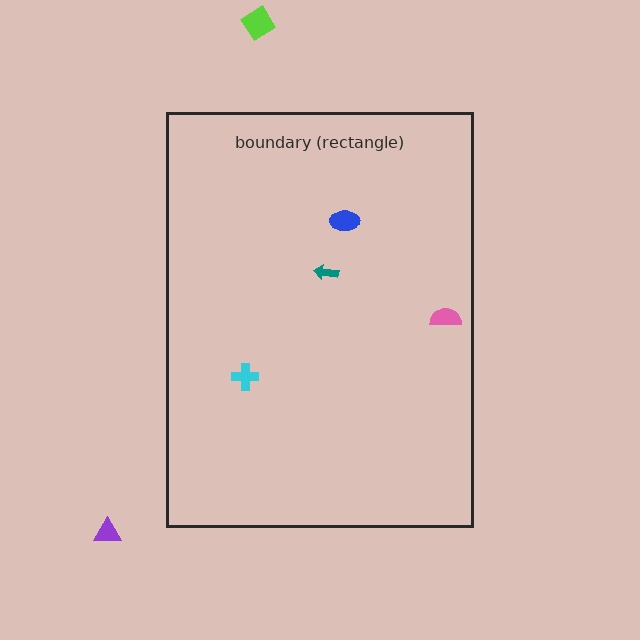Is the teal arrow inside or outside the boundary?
Inside.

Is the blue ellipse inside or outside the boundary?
Inside.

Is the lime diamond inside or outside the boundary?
Outside.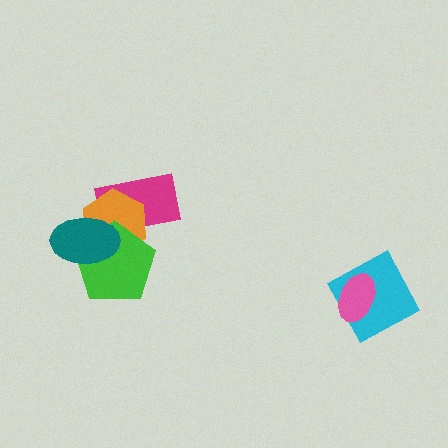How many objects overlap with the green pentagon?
3 objects overlap with the green pentagon.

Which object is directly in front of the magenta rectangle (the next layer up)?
The orange hexagon is directly in front of the magenta rectangle.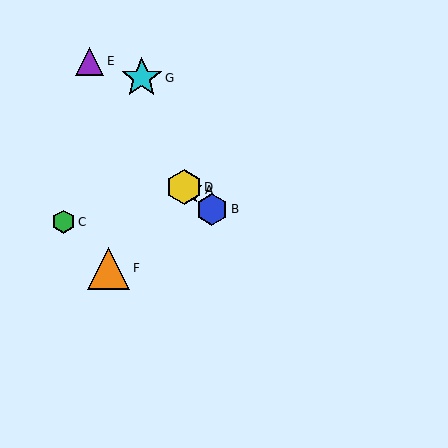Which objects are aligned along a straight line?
Objects A, B, D are aligned along a straight line.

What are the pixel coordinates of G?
Object G is at (142, 78).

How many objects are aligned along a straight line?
3 objects (A, B, D) are aligned along a straight line.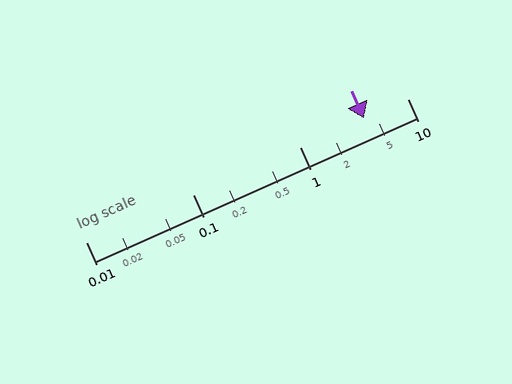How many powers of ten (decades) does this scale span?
The scale spans 3 decades, from 0.01 to 10.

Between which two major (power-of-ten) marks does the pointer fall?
The pointer is between 1 and 10.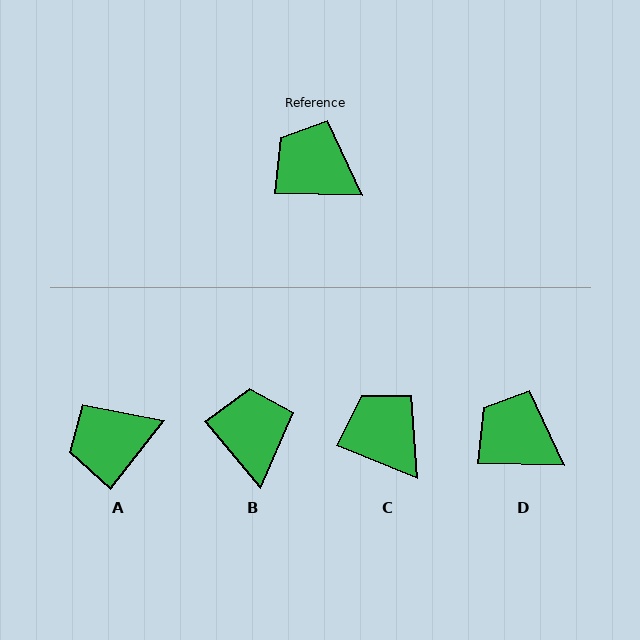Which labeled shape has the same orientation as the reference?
D.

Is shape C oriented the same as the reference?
No, it is off by about 21 degrees.